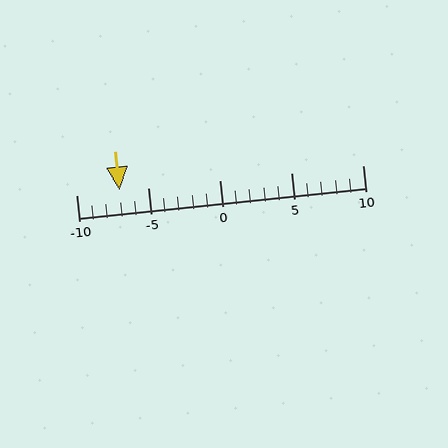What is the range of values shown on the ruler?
The ruler shows values from -10 to 10.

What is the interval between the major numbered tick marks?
The major tick marks are spaced 5 units apart.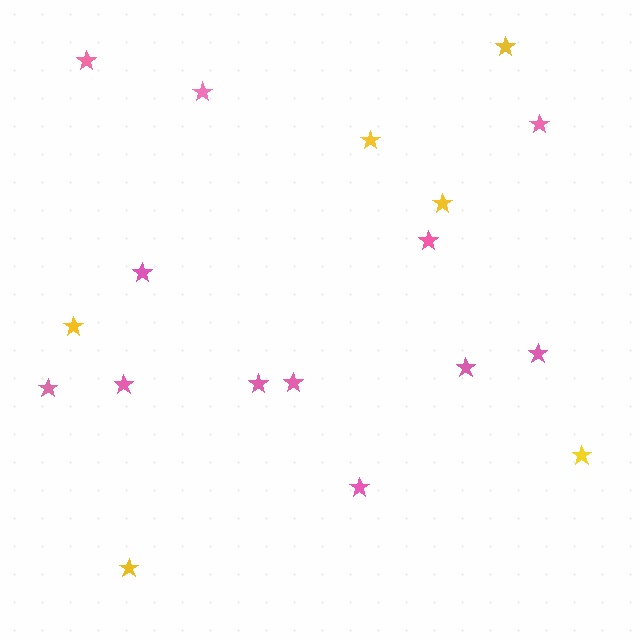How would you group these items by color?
There are 2 groups: one group of yellow stars (6) and one group of pink stars (12).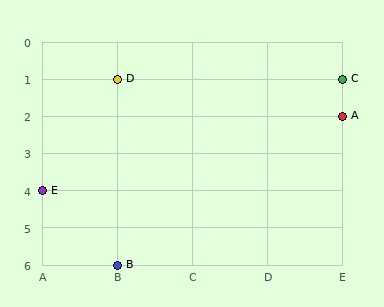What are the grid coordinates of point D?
Point D is at grid coordinates (B, 1).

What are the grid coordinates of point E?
Point E is at grid coordinates (A, 4).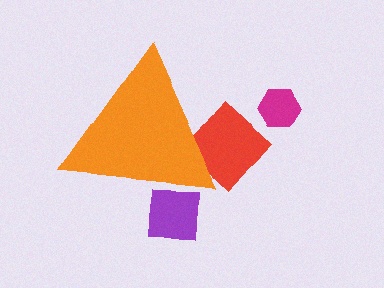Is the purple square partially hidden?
Yes, the purple square is partially hidden behind the orange triangle.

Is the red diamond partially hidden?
Yes, the red diamond is partially hidden behind the orange triangle.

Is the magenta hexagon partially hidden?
No, the magenta hexagon is fully visible.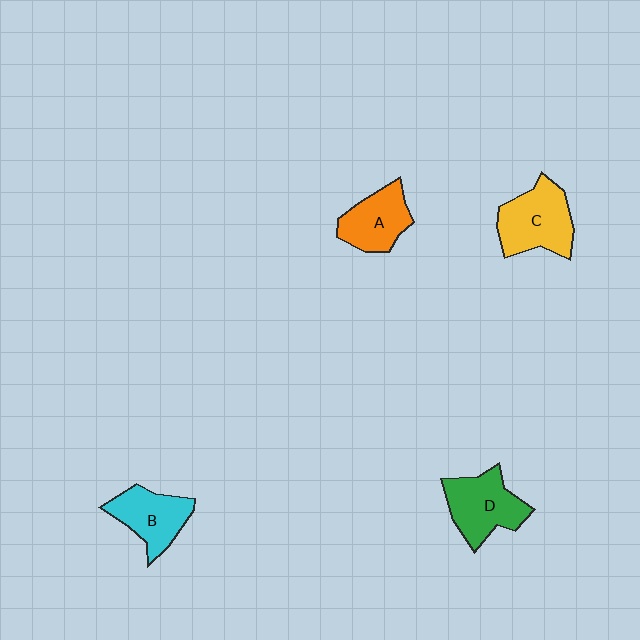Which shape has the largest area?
Shape C (yellow).